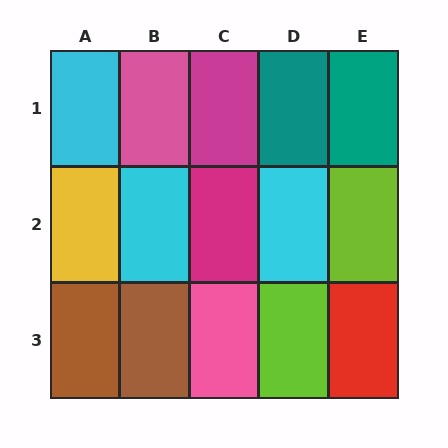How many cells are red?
1 cell is red.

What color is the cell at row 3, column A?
Brown.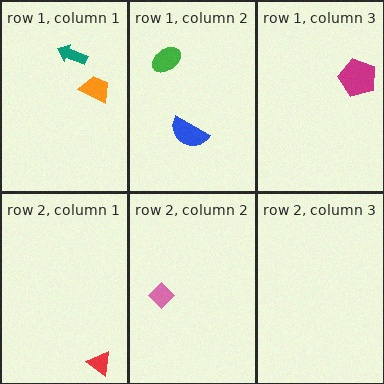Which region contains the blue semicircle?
The row 1, column 2 region.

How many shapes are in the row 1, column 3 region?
1.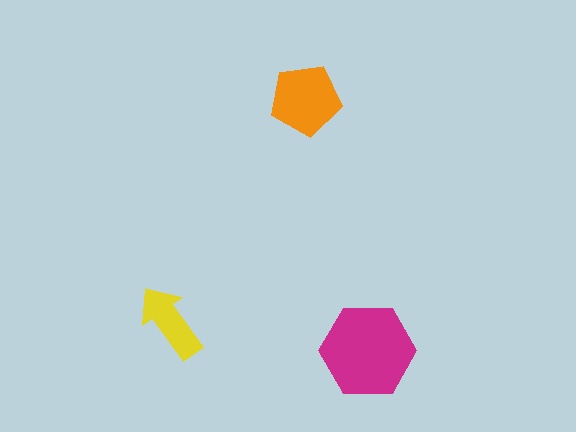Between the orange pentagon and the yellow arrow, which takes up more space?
The orange pentagon.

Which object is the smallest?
The yellow arrow.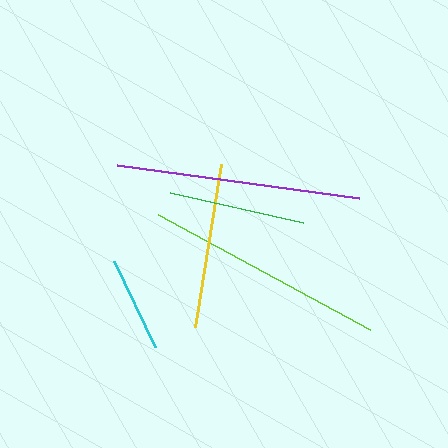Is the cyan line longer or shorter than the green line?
The green line is longer than the cyan line.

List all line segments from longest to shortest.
From longest to shortest: purple, lime, yellow, green, cyan.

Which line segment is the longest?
The purple line is the longest at approximately 244 pixels.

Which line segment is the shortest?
The cyan line is the shortest at approximately 95 pixels.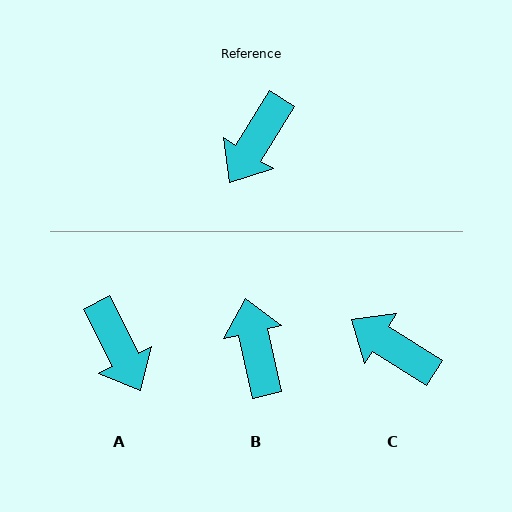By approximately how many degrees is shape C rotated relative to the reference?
Approximately 91 degrees clockwise.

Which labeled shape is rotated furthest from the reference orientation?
B, about 136 degrees away.